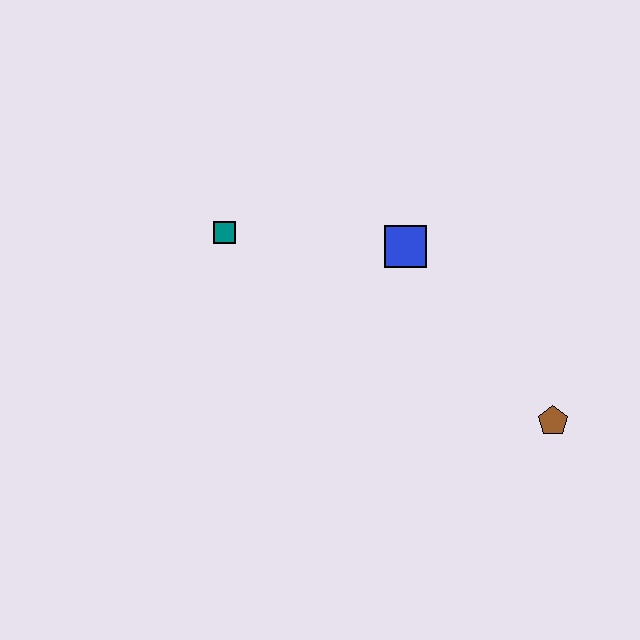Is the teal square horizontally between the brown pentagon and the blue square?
No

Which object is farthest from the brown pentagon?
The teal square is farthest from the brown pentagon.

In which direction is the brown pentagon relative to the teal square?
The brown pentagon is to the right of the teal square.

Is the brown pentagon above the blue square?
No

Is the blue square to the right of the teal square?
Yes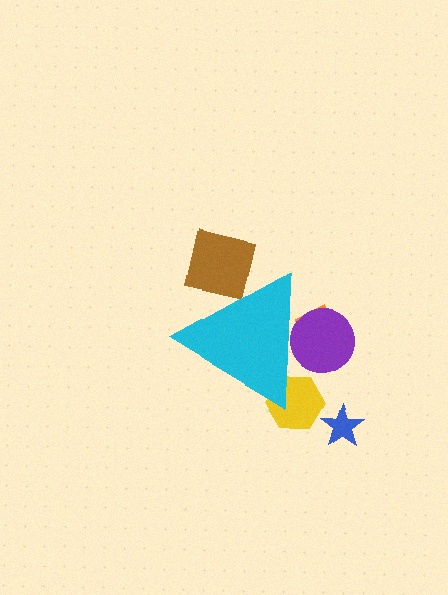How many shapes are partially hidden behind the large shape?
4 shapes are partially hidden.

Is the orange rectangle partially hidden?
Yes, the orange rectangle is partially hidden behind the cyan triangle.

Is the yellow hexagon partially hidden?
Yes, the yellow hexagon is partially hidden behind the cyan triangle.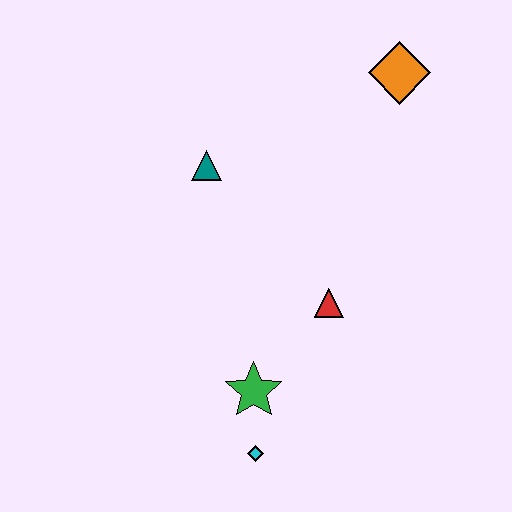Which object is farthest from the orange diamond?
The cyan diamond is farthest from the orange diamond.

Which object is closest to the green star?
The cyan diamond is closest to the green star.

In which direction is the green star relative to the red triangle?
The green star is below the red triangle.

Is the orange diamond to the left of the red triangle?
No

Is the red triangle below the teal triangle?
Yes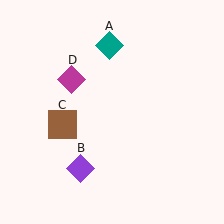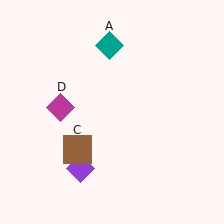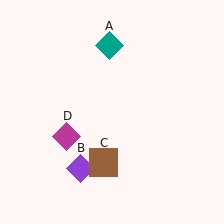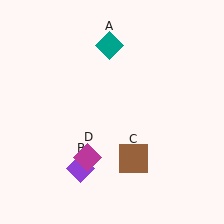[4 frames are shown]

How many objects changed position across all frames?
2 objects changed position: brown square (object C), magenta diamond (object D).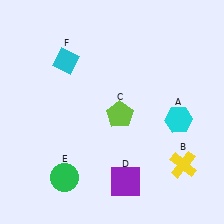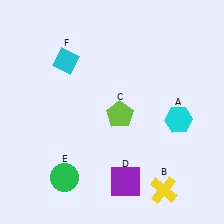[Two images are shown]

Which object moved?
The yellow cross (B) moved down.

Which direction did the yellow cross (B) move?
The yellow cross (B) moved down.